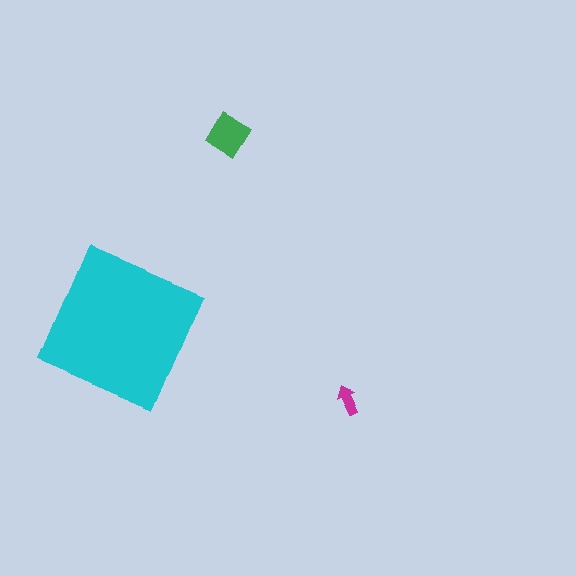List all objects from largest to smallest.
The cyan square, the green diamond, the magenta arrow.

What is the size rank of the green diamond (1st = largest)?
2nd.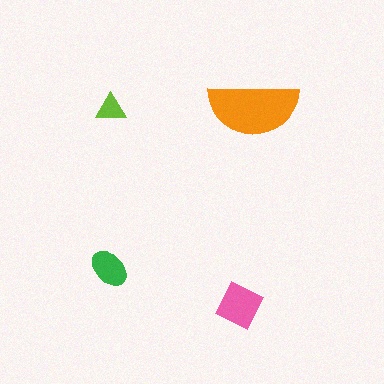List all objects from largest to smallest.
The orange semicircle, the pink diamond, the green ellipse, the lime triangle.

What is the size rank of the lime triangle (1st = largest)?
4th.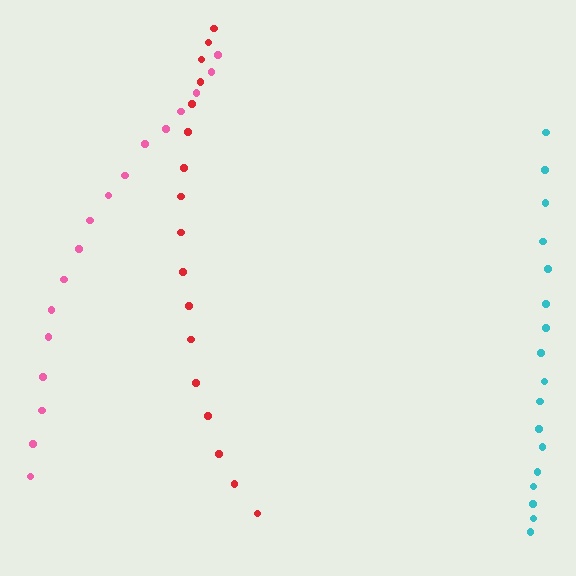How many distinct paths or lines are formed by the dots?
There are 3 distinct paths.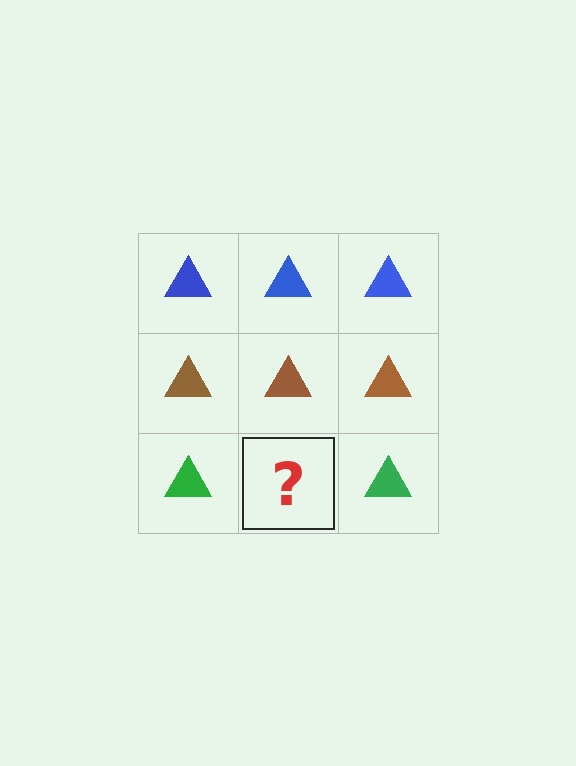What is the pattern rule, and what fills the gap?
The rule is that each row has a consistent color. The gap should be filled with a green triangle.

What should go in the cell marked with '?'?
The missing cell should contain a green triangle.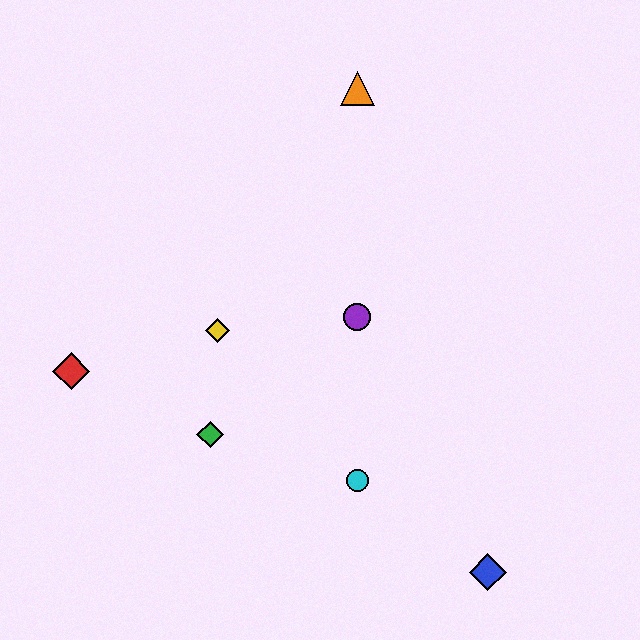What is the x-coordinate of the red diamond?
The red diamond is at x≈71.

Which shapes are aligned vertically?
The purple circle, the orange triangle, the cyan circle are aligned vertically.